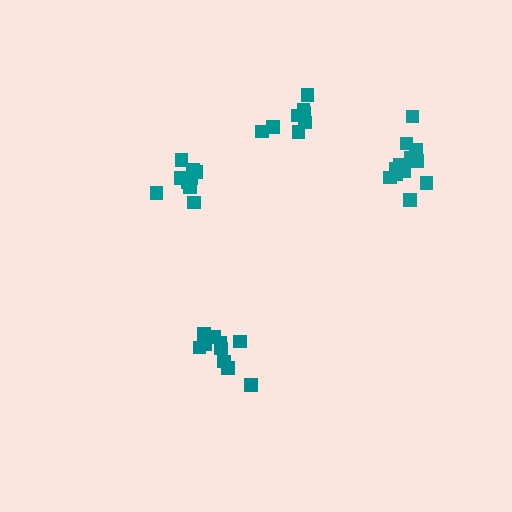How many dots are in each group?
Group 1: 13 dots, Group 2: 10 dots, Group 3: 10 dots, Group 4: 10 dots (43 total).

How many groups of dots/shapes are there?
There are 4 groups.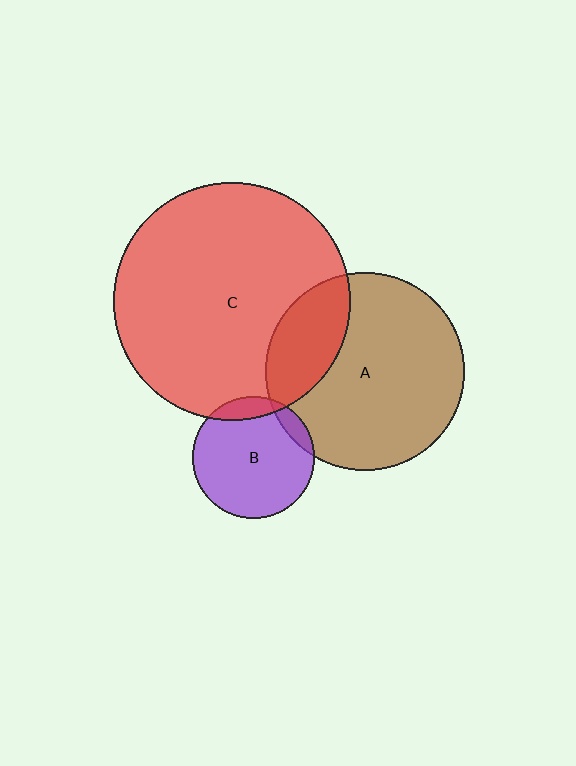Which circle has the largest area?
Circle C (red).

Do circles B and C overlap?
Yes.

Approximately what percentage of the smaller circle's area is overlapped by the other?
Approximately 10%.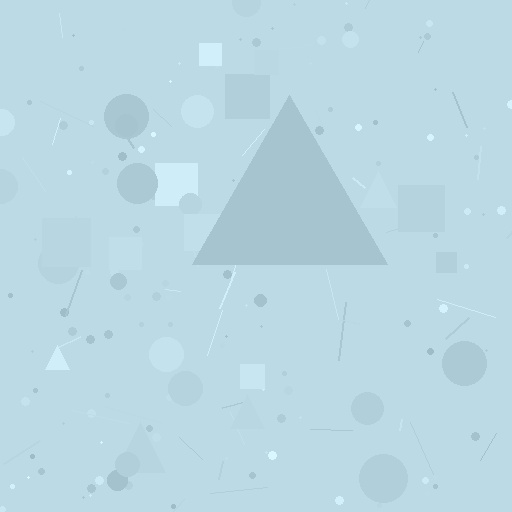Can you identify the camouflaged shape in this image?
The camouflaged shape is a triangle.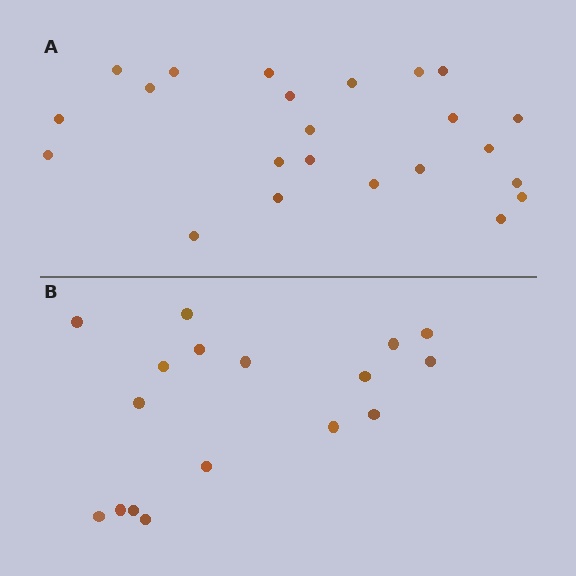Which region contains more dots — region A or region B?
Region A (the top region) has more dots.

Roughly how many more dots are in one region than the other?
Region A has about 6 more dots than region B.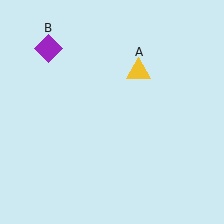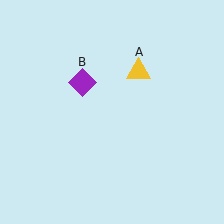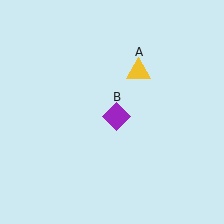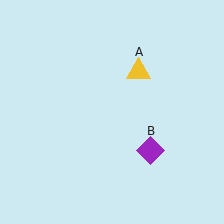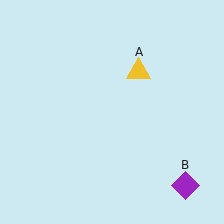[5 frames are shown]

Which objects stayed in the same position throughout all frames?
Yellow triangle (object A) remained stationary.